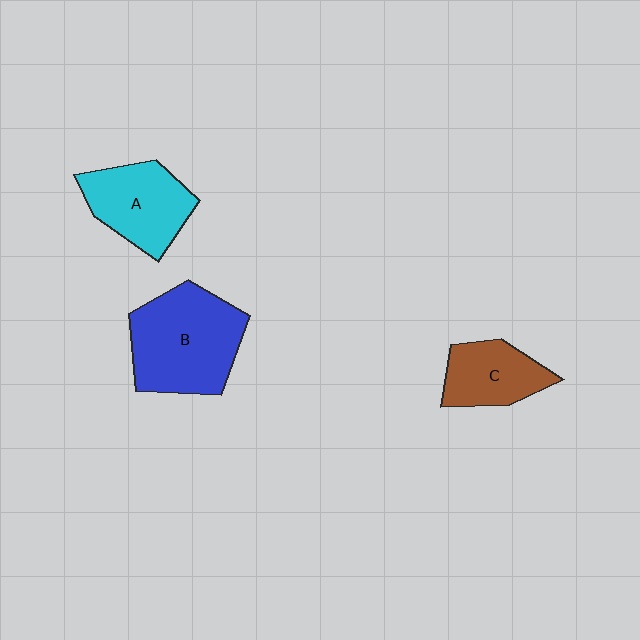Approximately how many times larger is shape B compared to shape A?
Approximately 1.4 times.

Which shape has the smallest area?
Shape C (brown).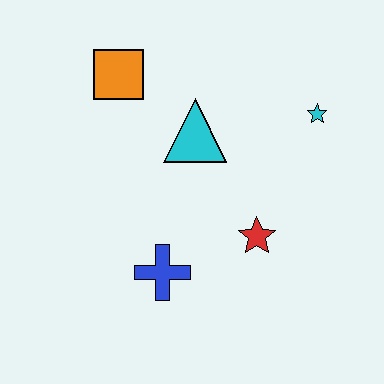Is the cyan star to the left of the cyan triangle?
No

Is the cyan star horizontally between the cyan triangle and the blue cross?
No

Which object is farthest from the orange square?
The red star is farthest from the orange square.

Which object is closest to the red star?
The blue cross is closest to the red star.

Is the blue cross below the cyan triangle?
Yes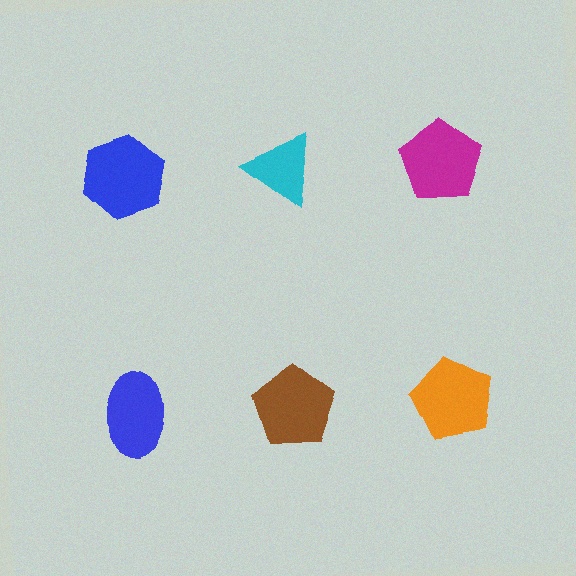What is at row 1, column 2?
A cyan triangle.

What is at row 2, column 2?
A brown pentagon.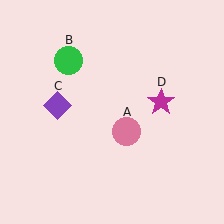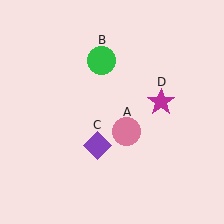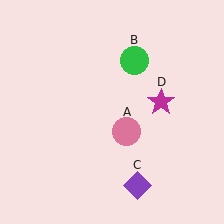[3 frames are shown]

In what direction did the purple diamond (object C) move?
The purple diamond (object C) moved down and to the right.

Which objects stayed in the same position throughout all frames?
Pink circle (object A) and magenta star (object D) remained stationary.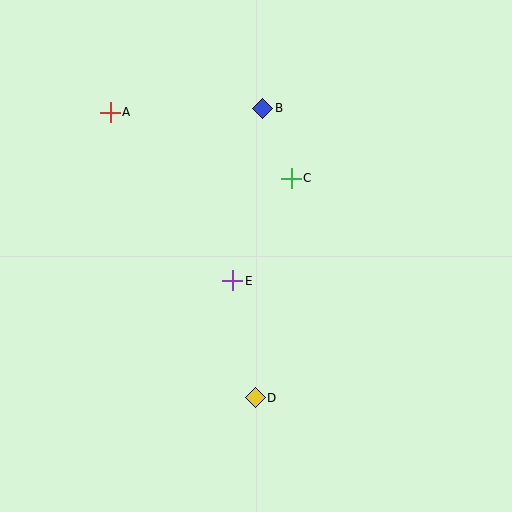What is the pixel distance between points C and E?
The distance between C and E is 118 pixels.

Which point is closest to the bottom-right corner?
Point D is closest to the bottom-right corner.